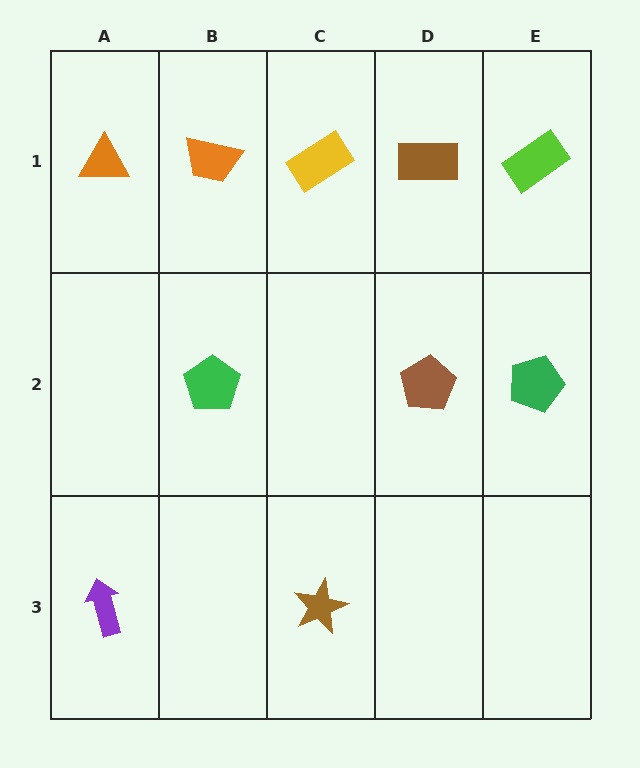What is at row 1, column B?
An orange trapezoid.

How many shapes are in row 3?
2 shapes.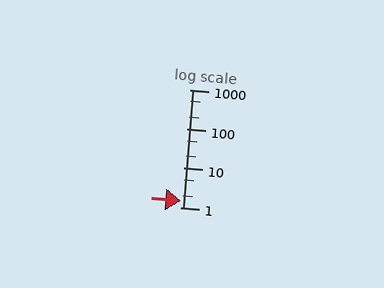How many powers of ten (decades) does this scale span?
The scale spans 3 decades, from 1 to 1000.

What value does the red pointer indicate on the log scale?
The pointer indicates approximately 1.5.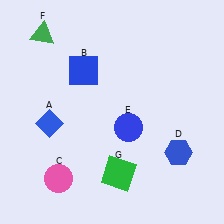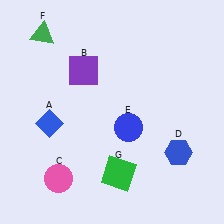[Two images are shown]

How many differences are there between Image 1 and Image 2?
There is 1 difference between the two images.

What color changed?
The square (B) changed from blue in Image 1 to purple in Image 2.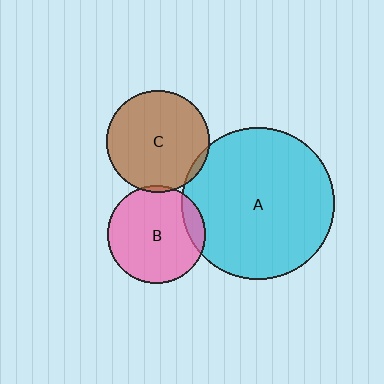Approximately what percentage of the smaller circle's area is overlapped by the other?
Approximately 5%.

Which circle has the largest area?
Circle A (cyan).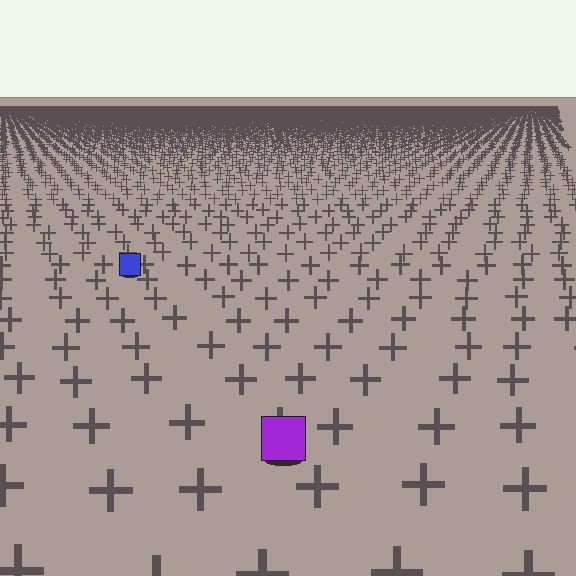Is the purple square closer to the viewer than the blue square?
Yes. The purple square is closer — you can tell from the texture gradient: the ground texture is coarser near it.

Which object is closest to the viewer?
The purple square is closest. The texture marks near it are larger and more spread out.